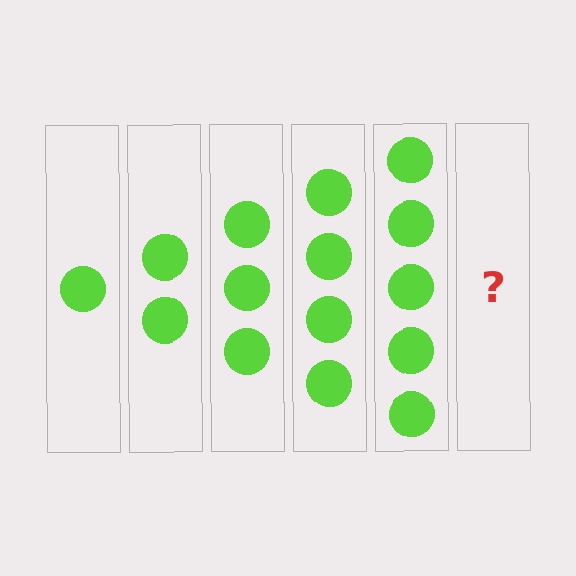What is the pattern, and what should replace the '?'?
The pattern is that each step adds one more circle. The '?' should be 6 circles.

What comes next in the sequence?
The next element should be 6 circles.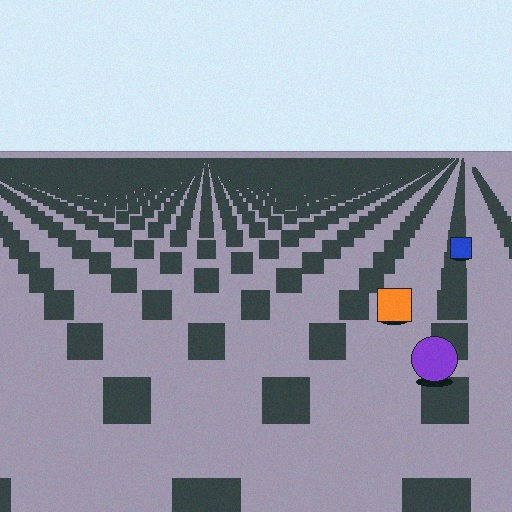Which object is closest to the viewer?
The purple circle is closest. The texture marks near it are larger and more spread out.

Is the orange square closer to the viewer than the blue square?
Yes. The orange square is closer — you can tell from the texture gradient: the ground texture is coarser near it.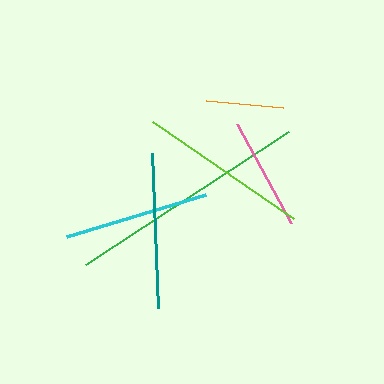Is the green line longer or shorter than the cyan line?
The green line is longer than the cyan line.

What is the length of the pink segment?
The pink segment is approximately 112 pixels long.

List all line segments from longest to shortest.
From longest to shortest: green, lime, teal, cyan, pink, orange.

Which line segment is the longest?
The green line is the longest at approximately 242 pixels.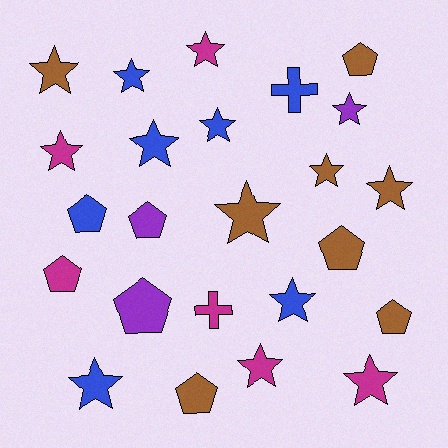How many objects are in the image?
There are 24 objects.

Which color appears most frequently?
Brown, with 8 objects.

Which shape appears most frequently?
Star, with 14 objects.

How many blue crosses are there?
There is 1 blue cross.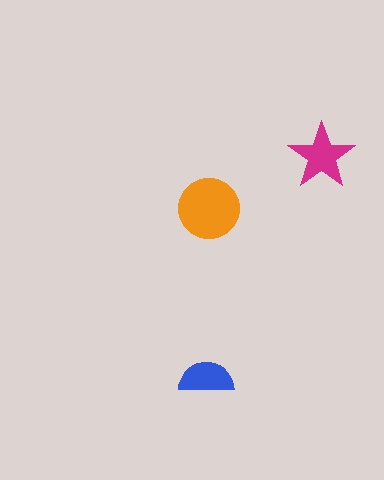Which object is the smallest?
The blue semicircle.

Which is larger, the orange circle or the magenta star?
The orange circle.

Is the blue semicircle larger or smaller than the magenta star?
Smaller.